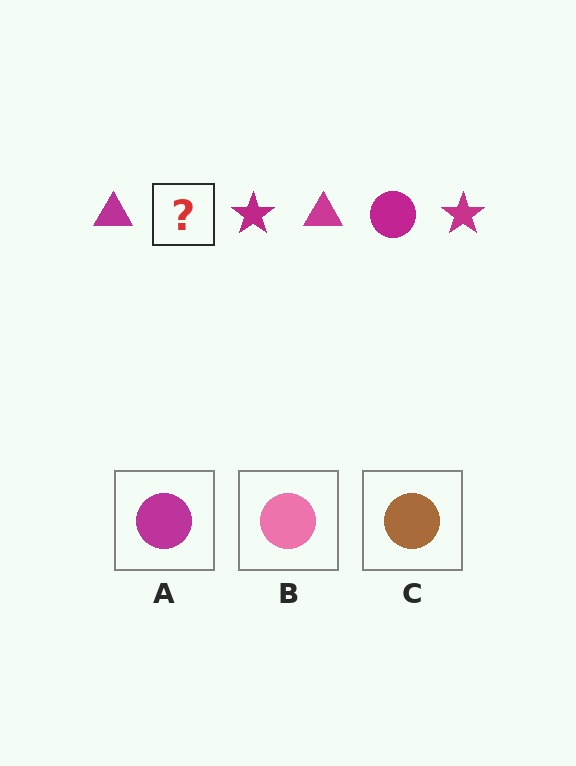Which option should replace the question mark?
Option A.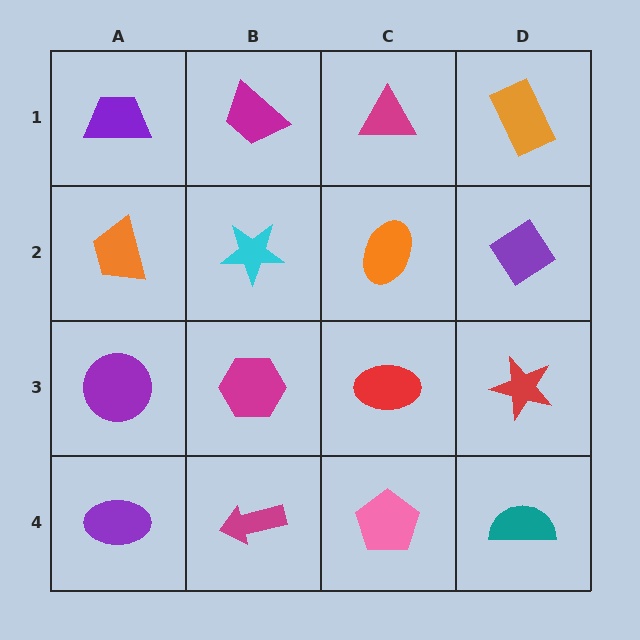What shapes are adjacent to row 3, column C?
An orange ellipse (row 2, column C), a pink pentagon (row 4, column C), a magenta hexagon (row 3, column B), a red star (row 3, column D).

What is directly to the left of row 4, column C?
A magenta arrow.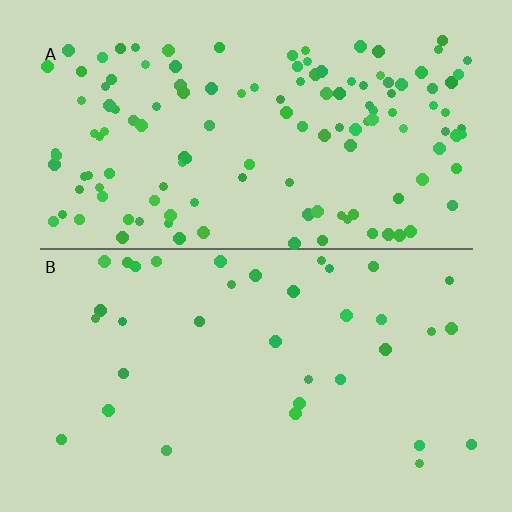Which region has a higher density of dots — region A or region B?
A (the top).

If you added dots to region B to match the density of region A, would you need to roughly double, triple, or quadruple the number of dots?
Approximately quadruple.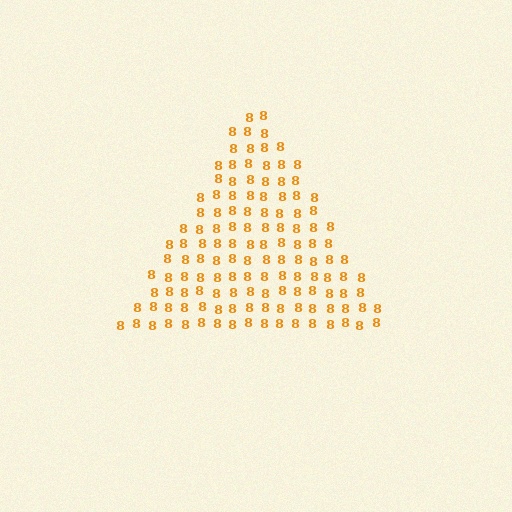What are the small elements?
The small elements are digit 8's.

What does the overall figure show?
The overall figure shows a triangle.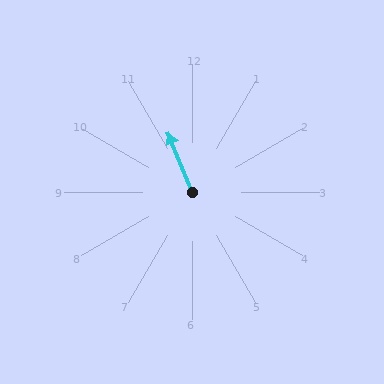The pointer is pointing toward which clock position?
Roughly 11 o'clock.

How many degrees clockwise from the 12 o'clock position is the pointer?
Approximately 338 degrees.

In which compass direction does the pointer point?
North.